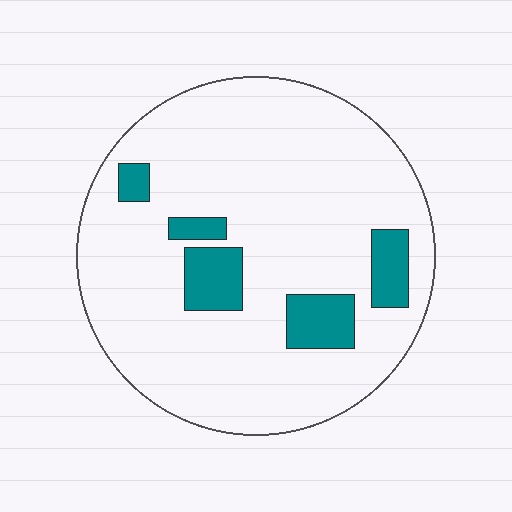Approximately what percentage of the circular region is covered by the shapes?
Approximately 15%.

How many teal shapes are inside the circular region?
5.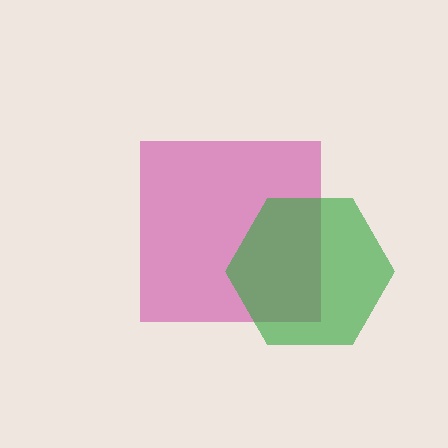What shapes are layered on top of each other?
The layered shapes are: a magenta square, a green hexagon.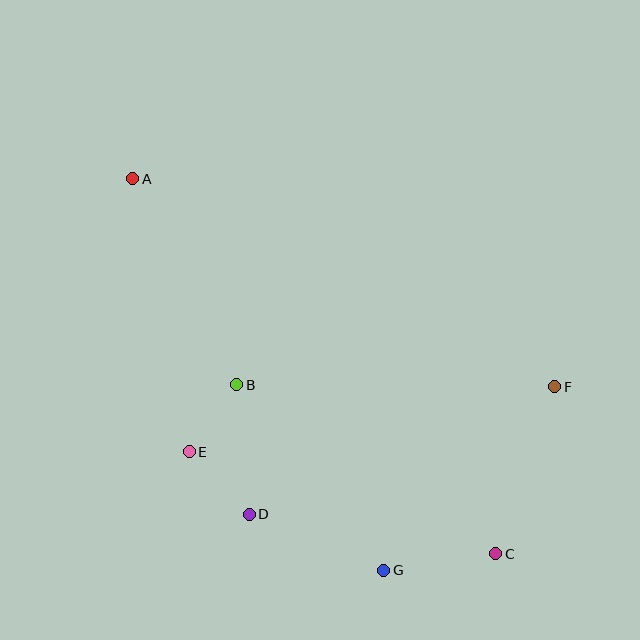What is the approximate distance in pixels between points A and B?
The distance between A and B is approximately 231 pixels.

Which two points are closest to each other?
Points B and E are closest to each other.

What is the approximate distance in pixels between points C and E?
The distance between C and E is approximately 323 pixels.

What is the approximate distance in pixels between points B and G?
The distance between B and G is approximately 237 pixels.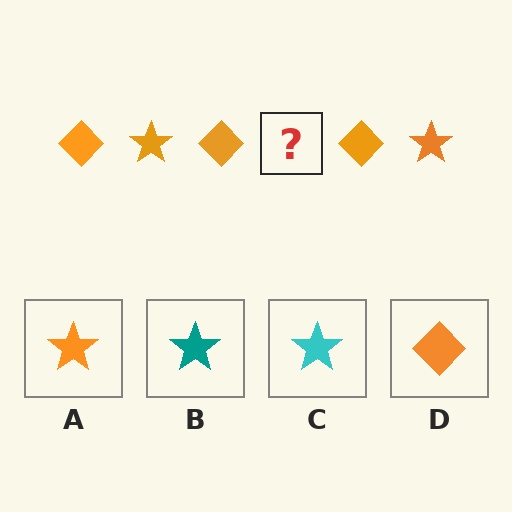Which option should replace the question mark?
Option A.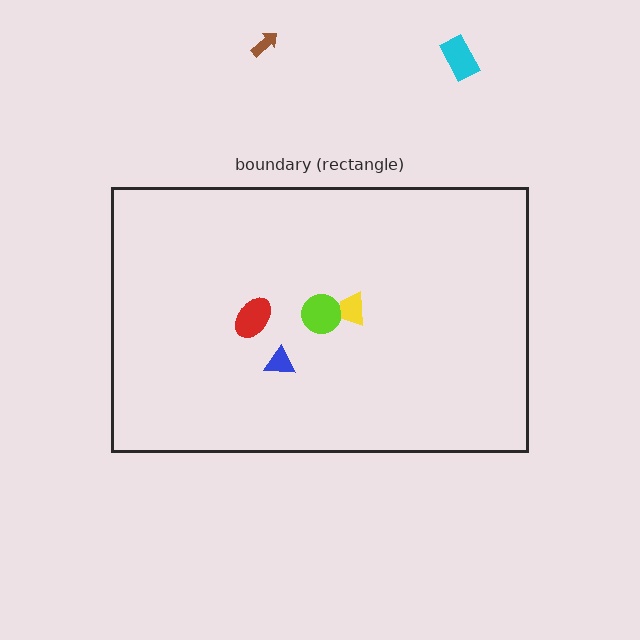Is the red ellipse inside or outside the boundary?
Inside.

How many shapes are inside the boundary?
4 inside, 2 outside.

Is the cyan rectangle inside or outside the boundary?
Outside.